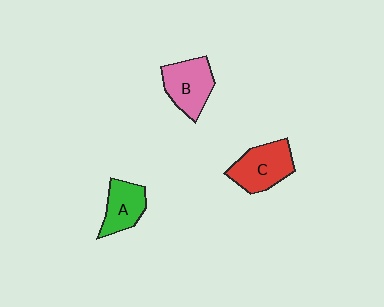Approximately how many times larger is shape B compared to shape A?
Approximately 1.3 times.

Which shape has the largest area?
Shape C (red).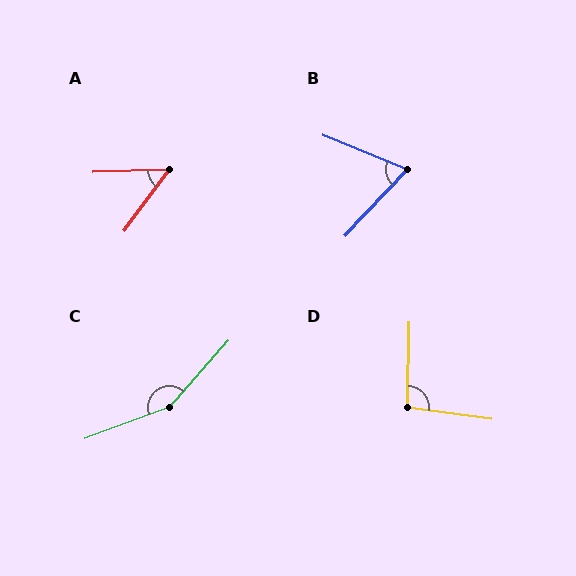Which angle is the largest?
C, at approximately 152 degrees.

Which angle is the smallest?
A, at approximately 51 degrees.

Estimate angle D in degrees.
Approximately 97 degrees.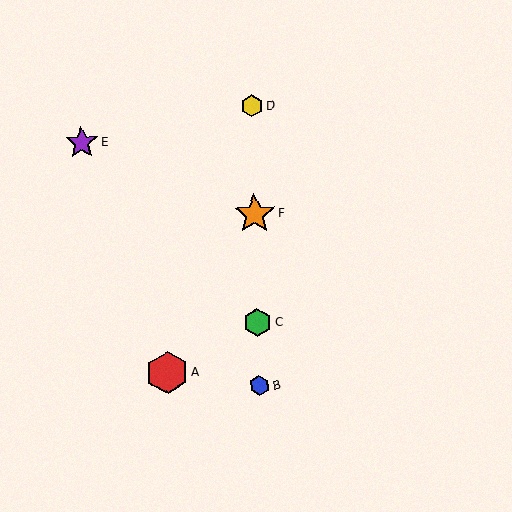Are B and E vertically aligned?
No, B is at x≈259 and E is at x≈82.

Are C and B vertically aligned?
Yes, both are at x≈258.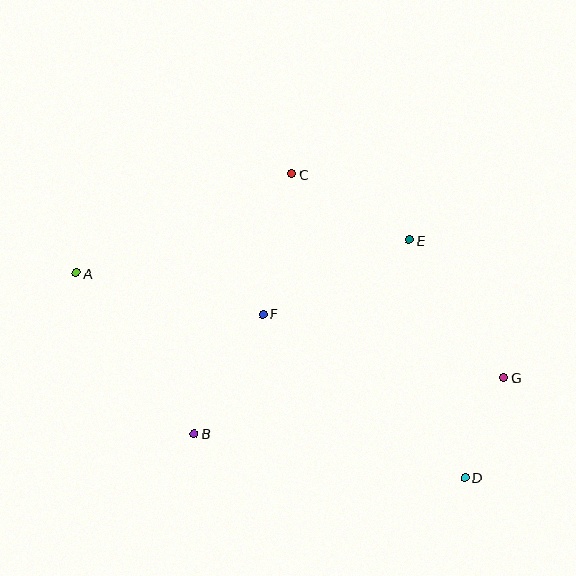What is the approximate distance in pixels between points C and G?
The distance between C and G is approximately 294 pixels.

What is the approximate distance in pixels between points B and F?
The distance between B and F is approximately 138 pixels.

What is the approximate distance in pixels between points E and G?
The distance between E and G is approximately 167 pixels.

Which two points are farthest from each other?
Points A and G are farthest from each other.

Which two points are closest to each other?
Points D and G are closest to each other.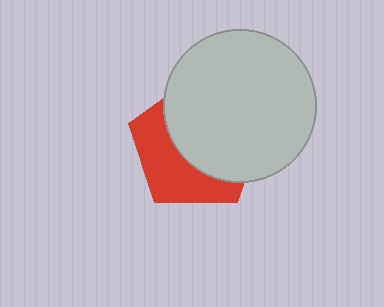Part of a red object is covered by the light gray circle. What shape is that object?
It is a pentagon.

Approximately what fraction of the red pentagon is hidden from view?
Roughly 58% of the red pentagon is hidden behind the light gray circle.